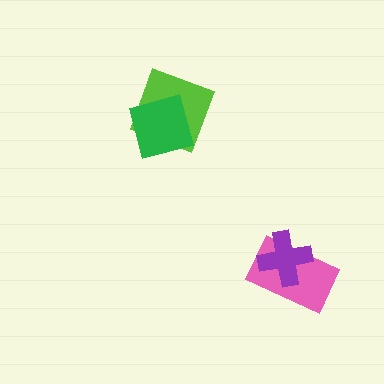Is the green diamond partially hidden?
No, no other shape covers it.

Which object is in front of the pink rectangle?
The purple cross is in front of the pink rectangle.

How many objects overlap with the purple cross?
1 object overlaps with the purple cross.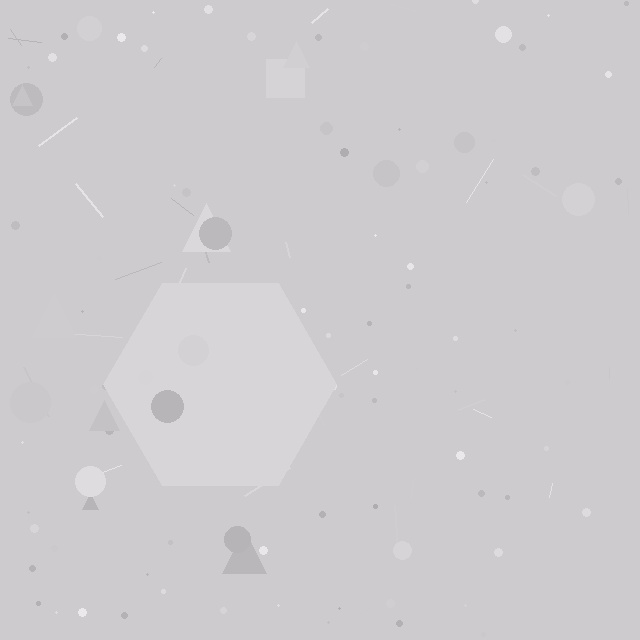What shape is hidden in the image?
A hexagon is hidden in the image.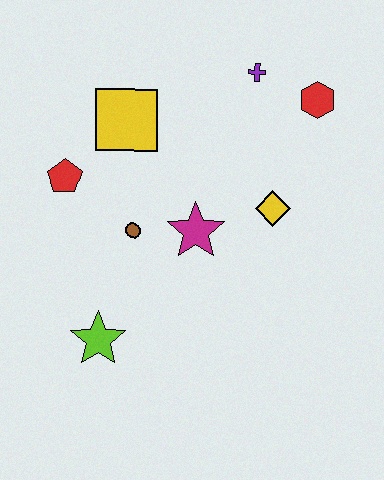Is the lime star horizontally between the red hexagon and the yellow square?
No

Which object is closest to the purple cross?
The red hexagon is closest to the purple cross.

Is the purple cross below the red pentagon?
No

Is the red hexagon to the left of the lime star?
No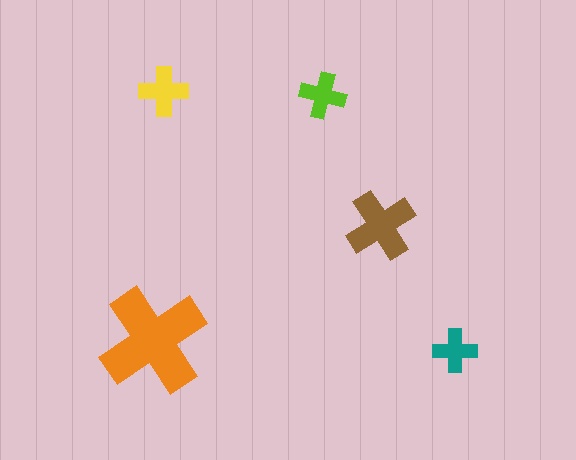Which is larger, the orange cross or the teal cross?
The orange one.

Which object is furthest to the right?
The teal cross is rightmost.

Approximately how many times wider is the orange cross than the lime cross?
About 2.5 times wider.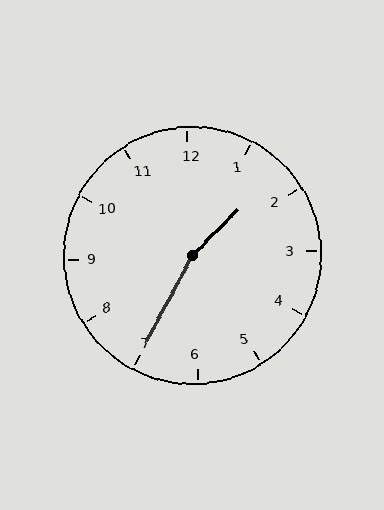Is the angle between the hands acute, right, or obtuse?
It is obtuse.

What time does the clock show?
1:35.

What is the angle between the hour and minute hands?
Approximately 162 degrees.